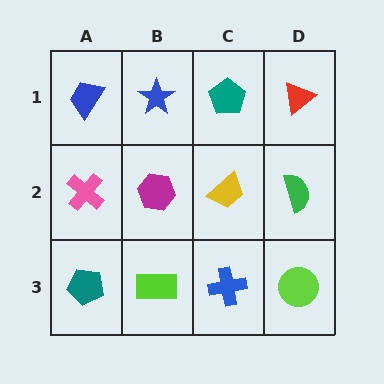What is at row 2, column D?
A green semicircle.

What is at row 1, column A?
A blue trapezoid.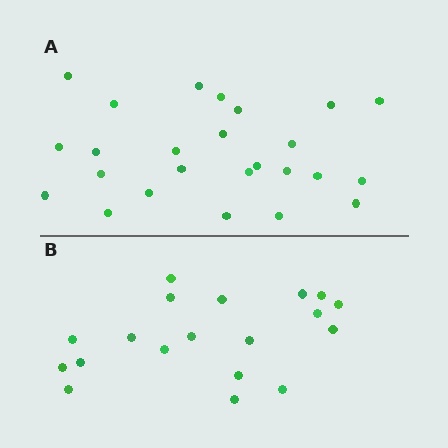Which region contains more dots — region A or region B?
Region A (the top region) has more dots.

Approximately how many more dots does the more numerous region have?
Region A has about 6 more dots than region B.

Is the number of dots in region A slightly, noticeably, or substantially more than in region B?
Region A has noticeably more, but not dramatically so. The ratio is roughly 1.3 to 1.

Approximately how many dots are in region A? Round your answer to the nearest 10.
About 20 dots. (The exact count is 25, which rounds to 20.)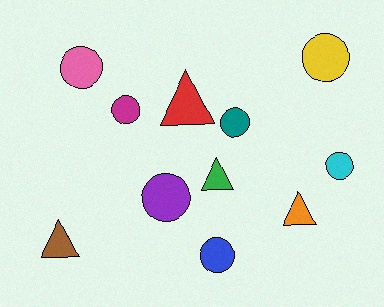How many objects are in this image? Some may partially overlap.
There are 11 objects.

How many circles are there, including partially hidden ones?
There are 7 circles.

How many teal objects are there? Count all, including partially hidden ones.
There is 1 teal object.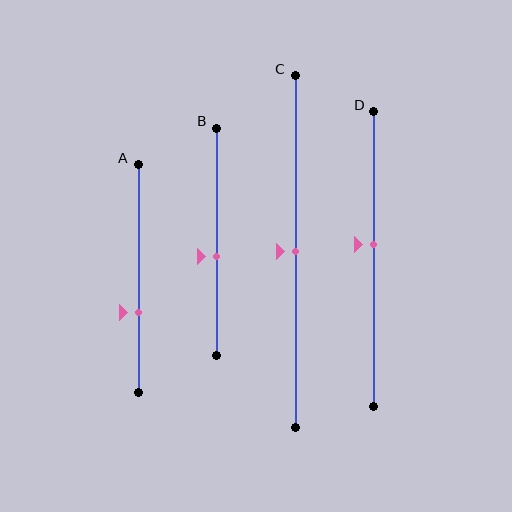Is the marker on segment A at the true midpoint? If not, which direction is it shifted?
No, the marker on segment A is shifted downward by about 15% of the segment length.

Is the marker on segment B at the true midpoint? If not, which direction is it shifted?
No, the marker on segment B is shifted downward by about 6% of the segment length.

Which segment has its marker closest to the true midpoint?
Segment C has its marker closest to the true midpoint.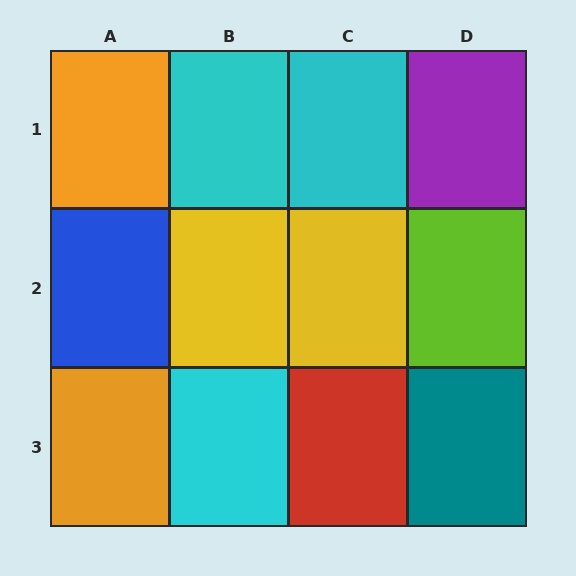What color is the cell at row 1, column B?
Cyan.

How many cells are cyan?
3 cells are cyan.